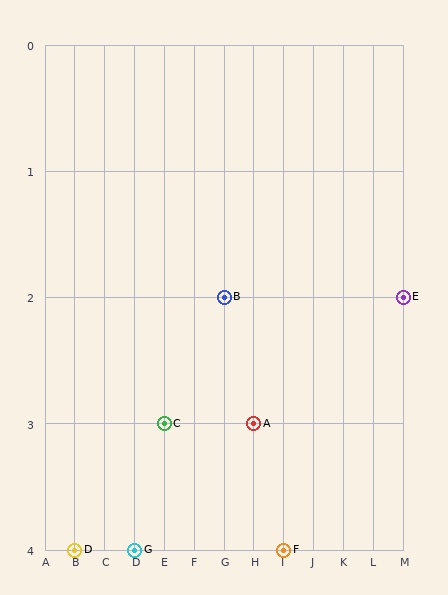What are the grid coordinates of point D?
Point D is at grid coordinates (B, 4).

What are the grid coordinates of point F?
Point F is at grid coordinates (I, 4).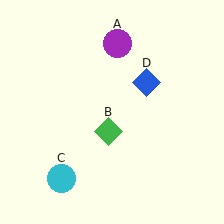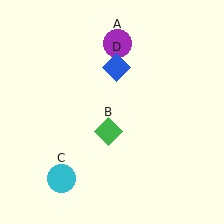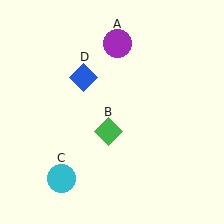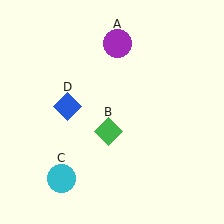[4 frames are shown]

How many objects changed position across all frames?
1 object changed position: blue diamond (object D).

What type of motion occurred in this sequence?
The blue diamond (object D) rotated counterclockwise around the center of the scene.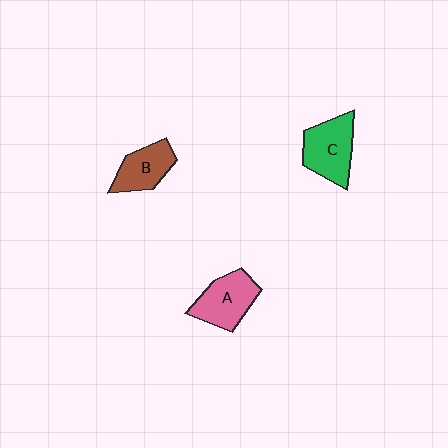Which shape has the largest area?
Shape C (green).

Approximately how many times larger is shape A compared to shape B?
Approximately 1.2 times.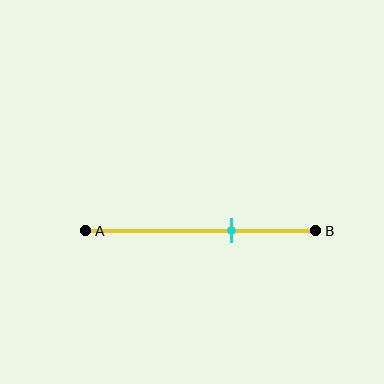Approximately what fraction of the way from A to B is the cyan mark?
The cyan mark is approximately 65% of the way from A to B.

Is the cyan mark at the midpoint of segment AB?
No, the mark is at about 65% from A, not at the 50% midpoint.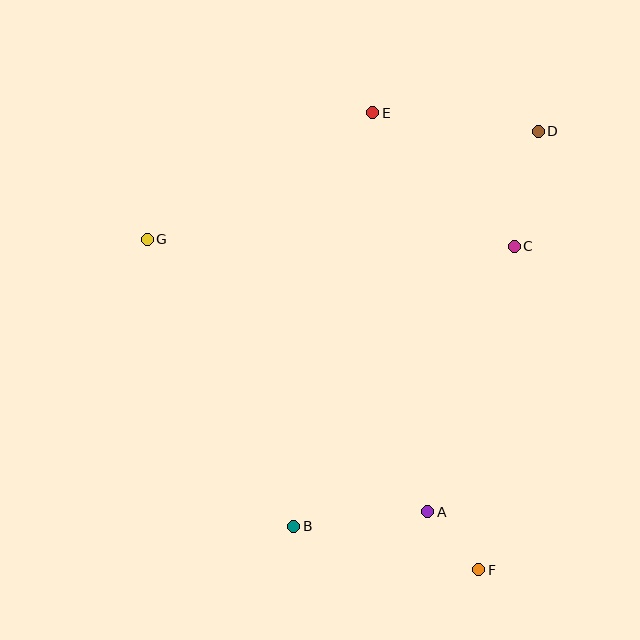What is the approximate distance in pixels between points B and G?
The distance between B and G is approximately 322 pixels.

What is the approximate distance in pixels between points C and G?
The distance between C and G is approximately 367 pixels.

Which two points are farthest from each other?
Points E and F are farthest from each other.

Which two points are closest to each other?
Points A and F are closest to each other.